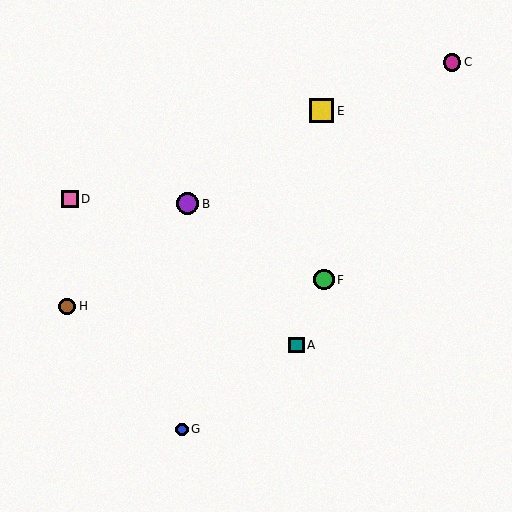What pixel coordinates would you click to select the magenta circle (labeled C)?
Click at (452, 62) to select the magenta circle C.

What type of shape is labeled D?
Shape D is a pink square.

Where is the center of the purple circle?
The center of the purple circle is at (188, 204).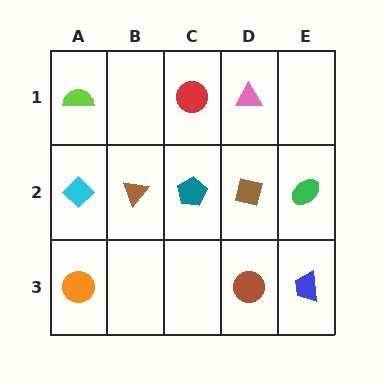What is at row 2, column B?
A brown triangle.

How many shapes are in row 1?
3 shapes.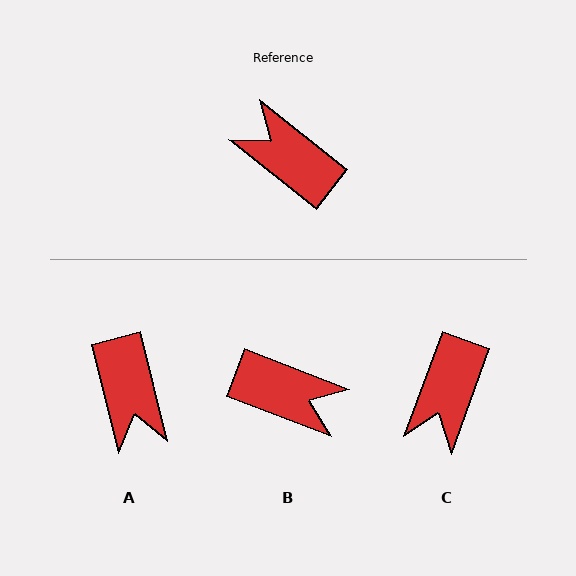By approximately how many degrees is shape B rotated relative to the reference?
Approximately 163 degrees clockwise.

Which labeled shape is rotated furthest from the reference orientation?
B, about 163 degrees away.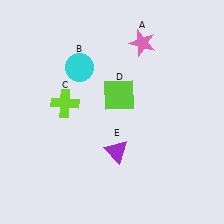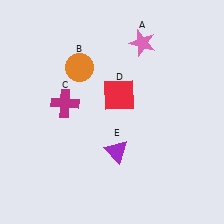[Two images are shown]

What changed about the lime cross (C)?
In Image 1, C is lime. In Image 2, it changed to magenta.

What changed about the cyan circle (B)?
In Image 1, B is cyan. In Image 2, it changed to orange.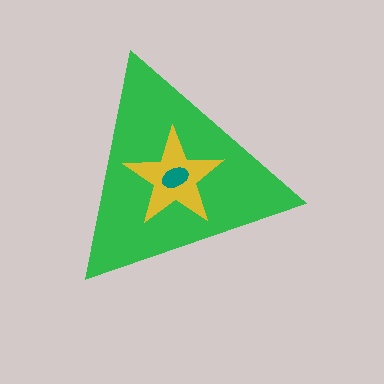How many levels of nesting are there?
3.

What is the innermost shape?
The teal ellipse.